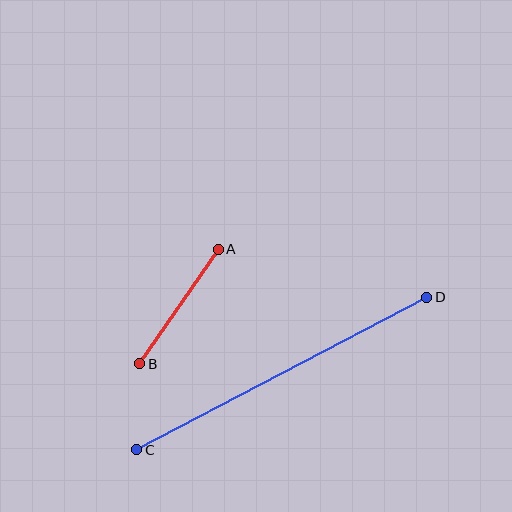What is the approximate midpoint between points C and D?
The midpoint is at approximately (282, 374) pixels.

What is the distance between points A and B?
The distance is approximately 139 pixels.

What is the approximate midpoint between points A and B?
The midpoint is at approximately (179, 307) pixels.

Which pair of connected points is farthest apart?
Points C and D are farthest apart.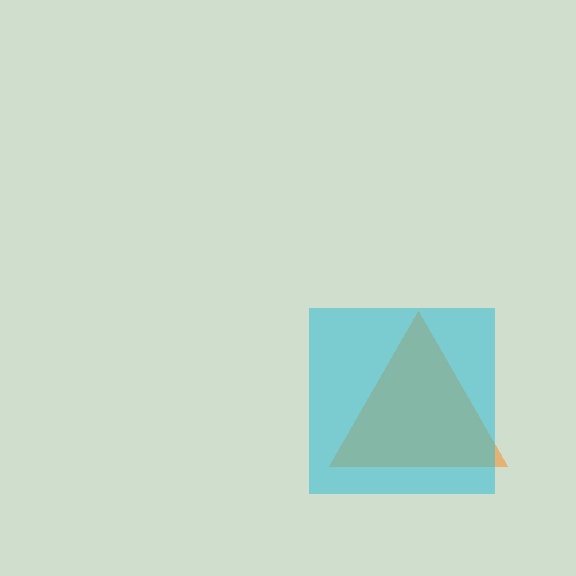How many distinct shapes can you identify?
There are 2 distinct shapes: an orange triangle, a cyan square.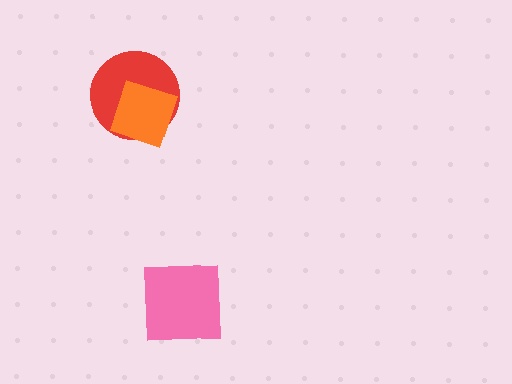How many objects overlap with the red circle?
1 object overlaps with the red circle.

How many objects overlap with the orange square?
1 object overlaps with the orange square.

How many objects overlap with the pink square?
0 objects overlap with the pink square.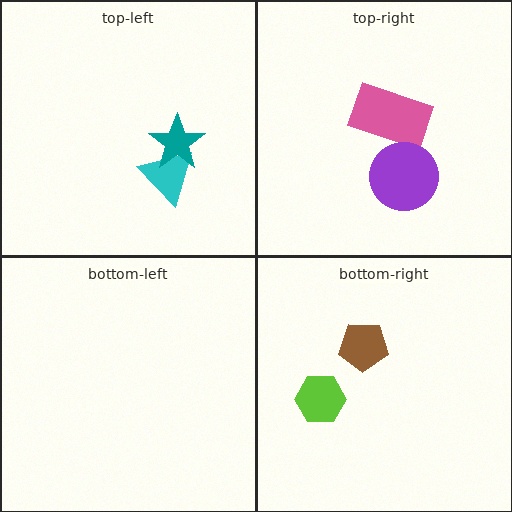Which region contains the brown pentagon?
The bottom-right region.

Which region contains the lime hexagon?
The bottom-right region.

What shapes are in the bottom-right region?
The brown pentagon, the lime hexagon.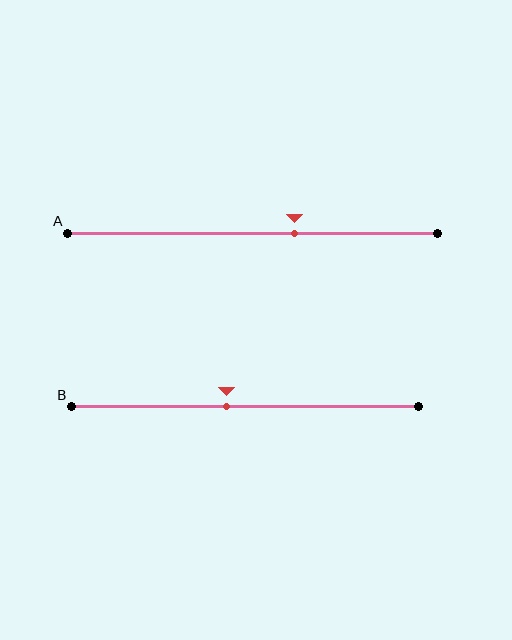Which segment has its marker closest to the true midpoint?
Segment B has its marker closest to the true midpoint.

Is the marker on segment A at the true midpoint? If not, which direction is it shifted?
No, the marker on segment A is shifted to the right by about 11% of the segment length.